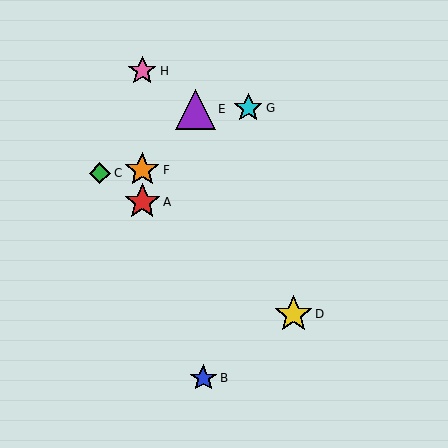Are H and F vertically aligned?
Yes, both are at x≈142.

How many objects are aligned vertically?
3 objects (A, F, H) are aligned vertically.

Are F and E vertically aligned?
No, F is at x≈142 and E is at x≈196.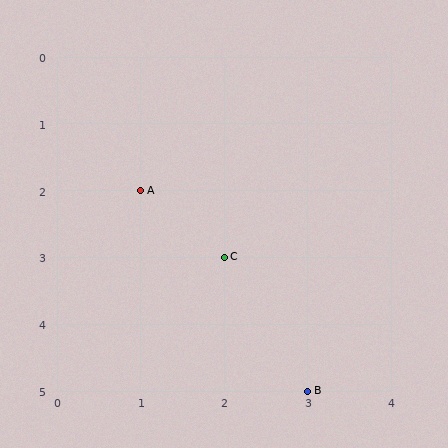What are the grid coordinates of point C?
Point C is at grid coordinates (2, 3).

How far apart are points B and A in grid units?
Points B and A are 2 columns and 3 rows apart (about 3.6 grid units diagonally).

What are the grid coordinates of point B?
Point B is at grid coordinates (3, 5).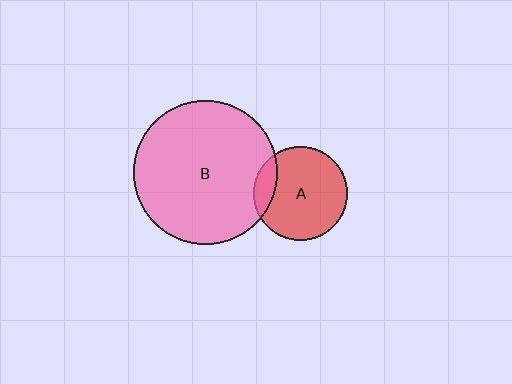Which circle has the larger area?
Circle B (pink).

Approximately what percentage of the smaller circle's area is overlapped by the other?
Approximately 15%.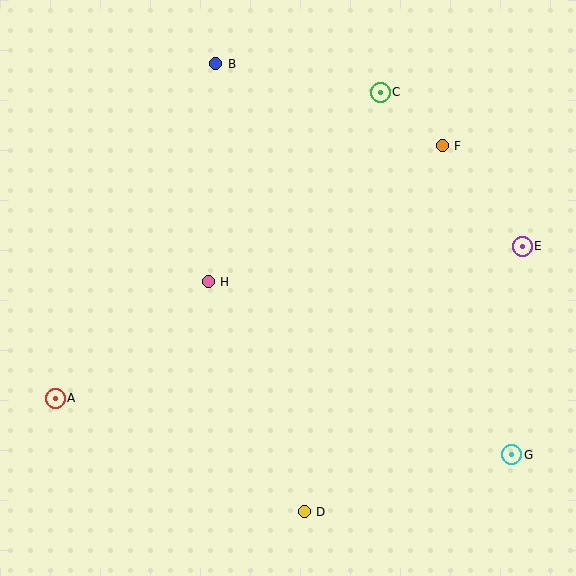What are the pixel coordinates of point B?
Point B is at (216, 64).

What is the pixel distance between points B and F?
The distance between B and F is 241 pixels.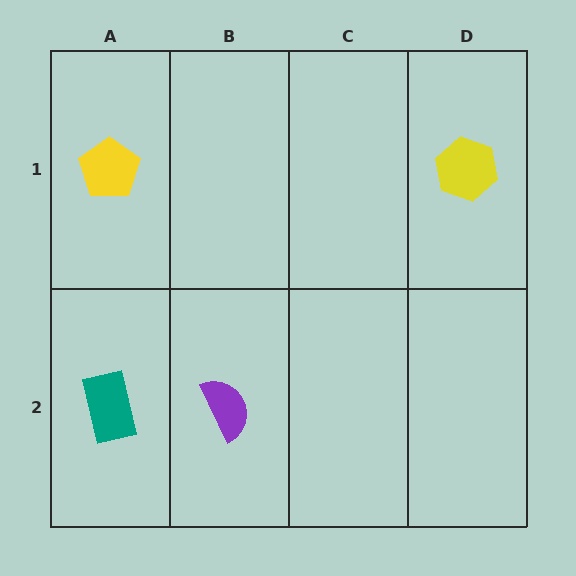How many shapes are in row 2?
2 shapes.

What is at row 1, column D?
A yellow hexagon.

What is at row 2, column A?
A teal rectangle.